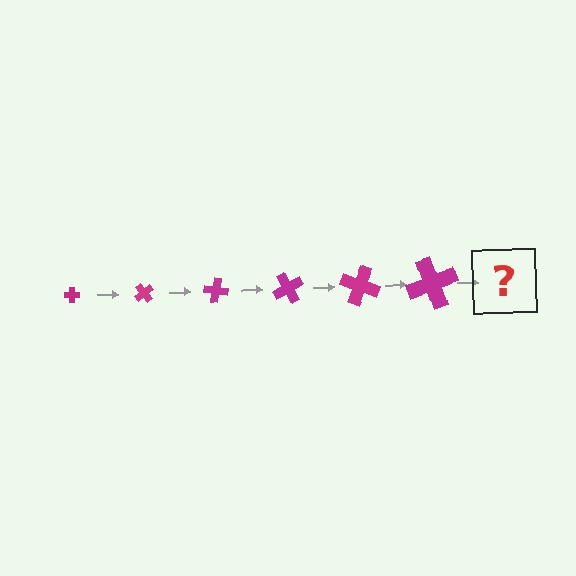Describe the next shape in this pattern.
It should be a cross, larger than the previous one and rotated 300 degrees from the start.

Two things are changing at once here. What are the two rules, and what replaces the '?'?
The two rules are that the cross grows larger each step and it rotates 50 degrees each step. The '?' should be a cross, larger than the previous one and rotated 300 degrees from the start.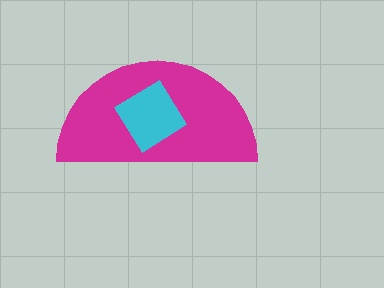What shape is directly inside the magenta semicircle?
The cyan diamond.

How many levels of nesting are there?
2.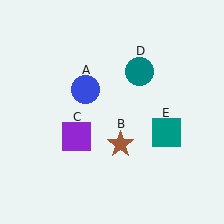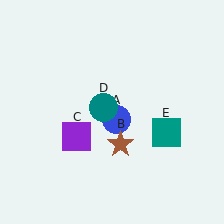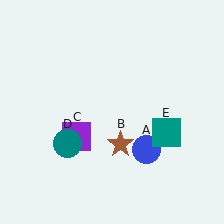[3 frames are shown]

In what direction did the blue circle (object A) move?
The blue circle (object A) moved down and to the right.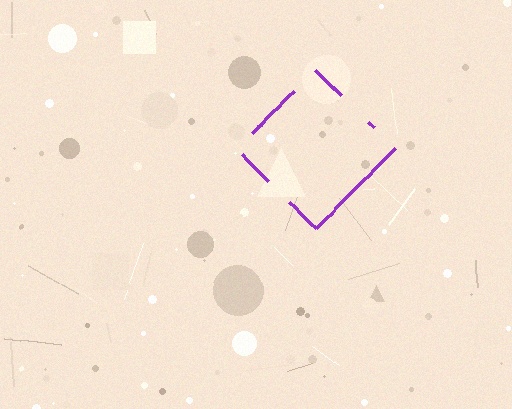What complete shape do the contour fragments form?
The contour fragments form a diamond.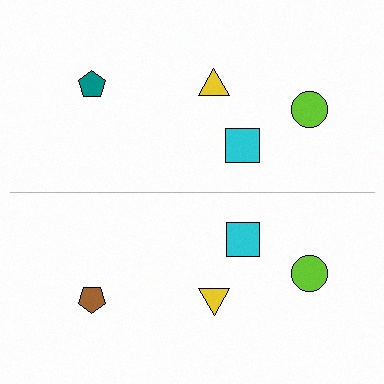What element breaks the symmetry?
The brown pentagon on the bottom side breaks the symmetry — its mirror counterpart is teal.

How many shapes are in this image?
There are 8 shapes in this image.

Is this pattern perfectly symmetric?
No, the pattern is not perfectly symmetric. The brown pentagon on the bottom side breaks the symmetry — its mirror counterpart is teal.